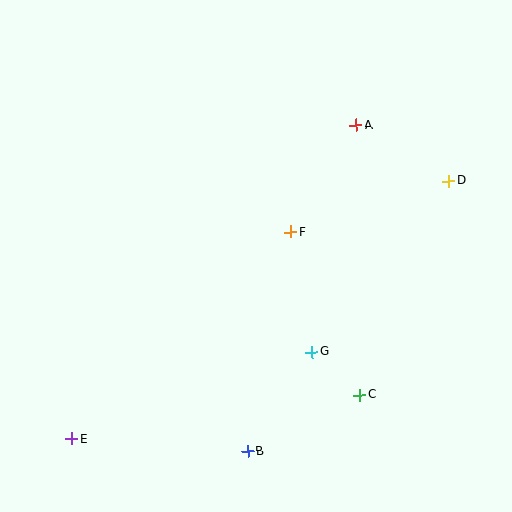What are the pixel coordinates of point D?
Point D is at (449, 181).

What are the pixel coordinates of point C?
Point C is at (360, 395).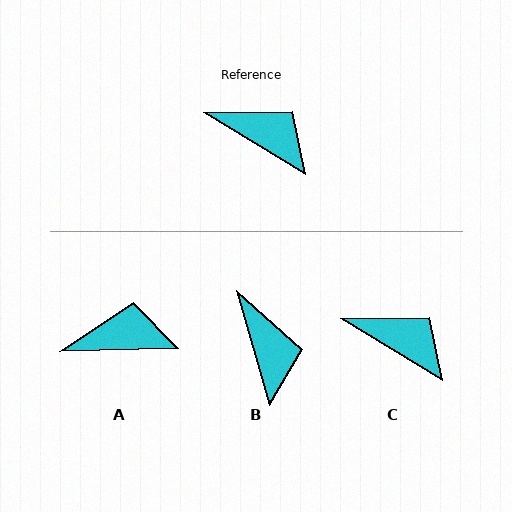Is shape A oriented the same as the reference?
No, it is off by about 33 degrees.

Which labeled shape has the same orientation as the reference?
C.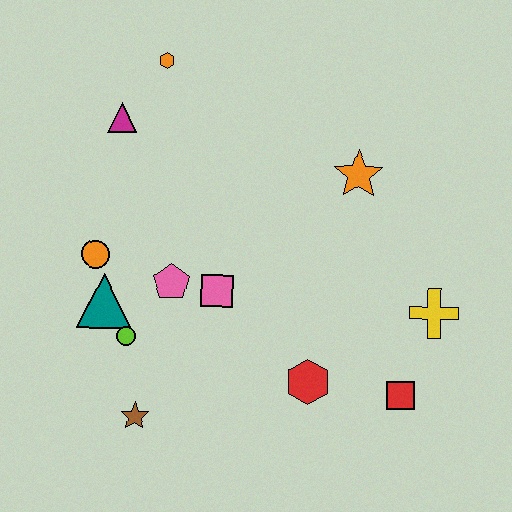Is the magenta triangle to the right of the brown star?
No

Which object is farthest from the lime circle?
The yellow cross is farthest from the lime circle.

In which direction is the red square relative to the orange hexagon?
The red square is below the orange hexagon.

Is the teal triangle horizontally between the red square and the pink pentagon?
No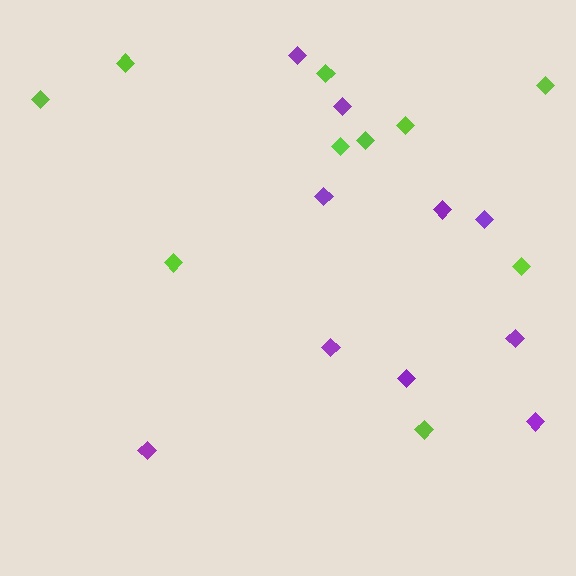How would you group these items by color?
There are 2 groups: one group of lime diamonds (10) and one group of purple diamonds (10).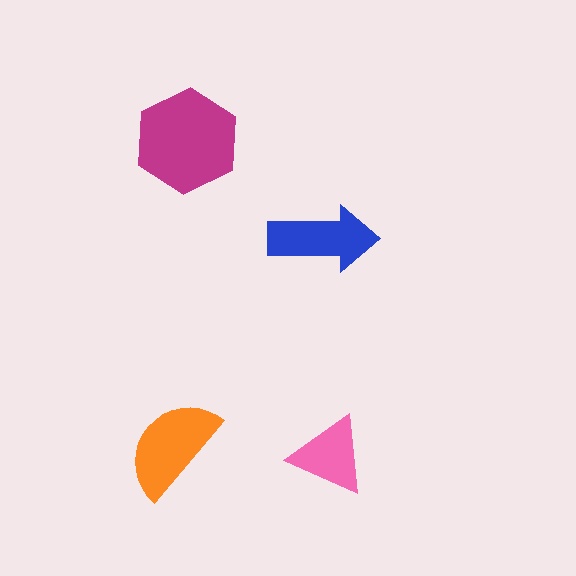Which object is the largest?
The magenta hexagon.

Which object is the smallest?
The pink triangle.